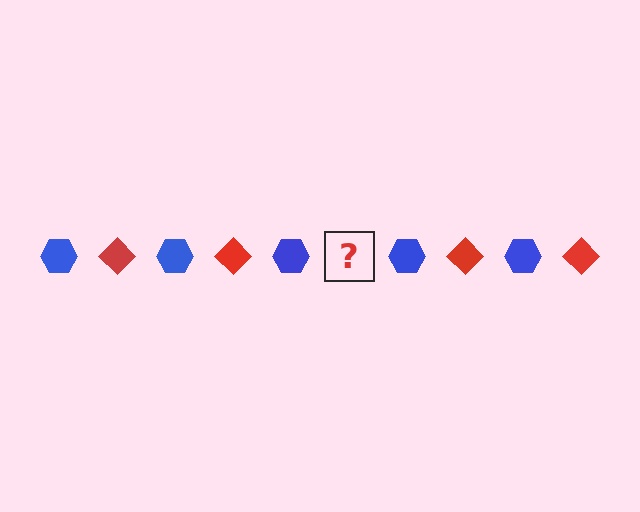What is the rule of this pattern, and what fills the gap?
The rule is that the pattern alternates between blue hexagon and red diamond. The gap should be filled with a red diamond.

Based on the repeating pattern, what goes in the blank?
The blank should be a red diamond.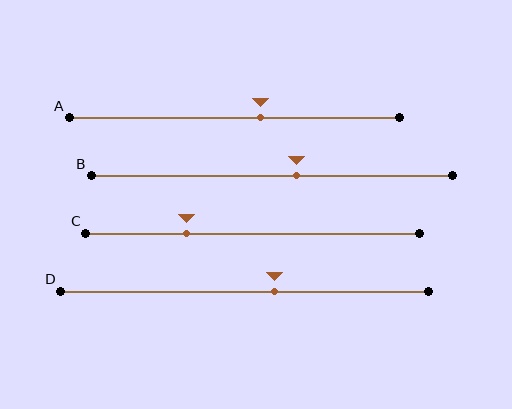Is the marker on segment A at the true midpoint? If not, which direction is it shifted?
No, the marker on segment A is shifted to the right by about 8% of the segment length.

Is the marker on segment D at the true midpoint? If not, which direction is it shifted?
No, the marker on segment D is shifted to the right by about 8% of the segment length.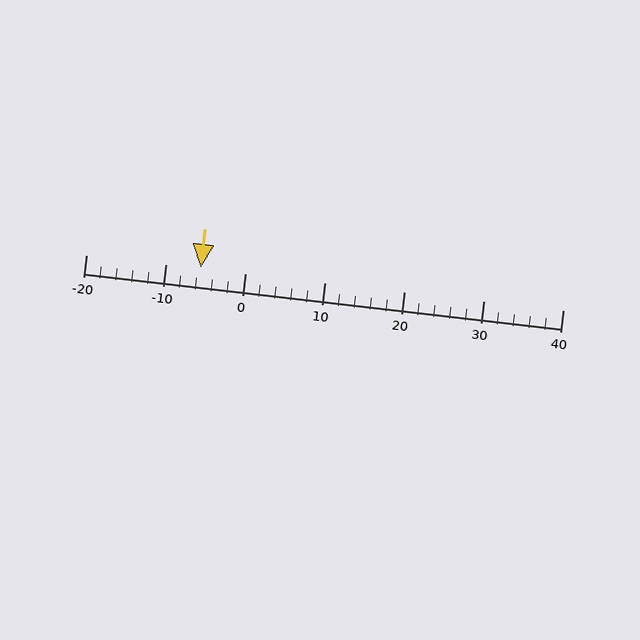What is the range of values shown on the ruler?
The ruler shows values from -20 to 40.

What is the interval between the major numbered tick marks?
The major tick marks are spaced 10 units apart.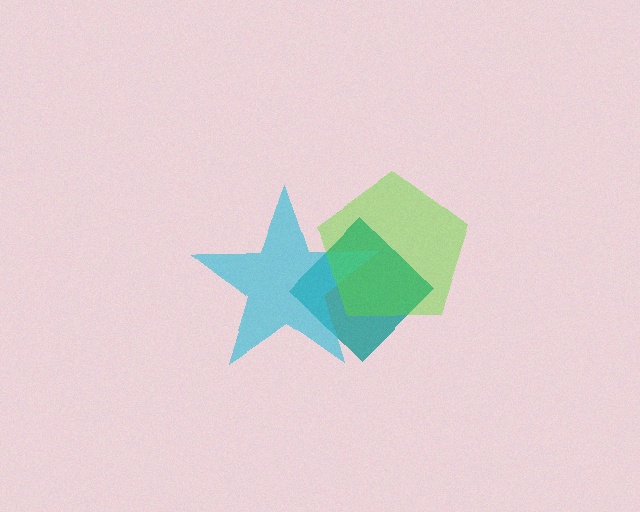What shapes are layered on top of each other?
The layered shapes are: a teal diamond, a cyan star, a lime pentagon.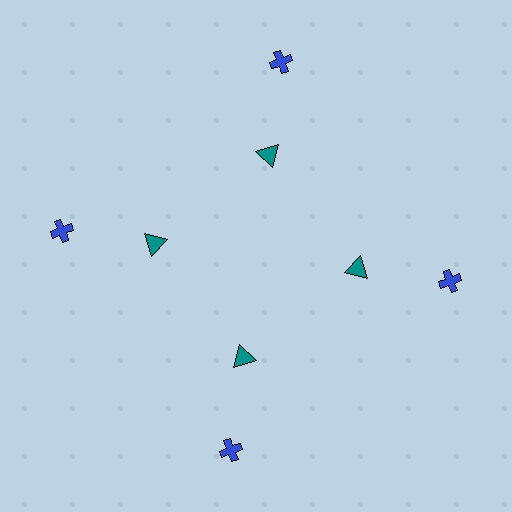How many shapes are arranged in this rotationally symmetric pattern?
There are 8 shapes, arranged in 4 groups of 2.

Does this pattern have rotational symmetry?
Yes, this pattern has 4-fold rotational symmetry. It looks the same after rotating 90 degrees around the center.